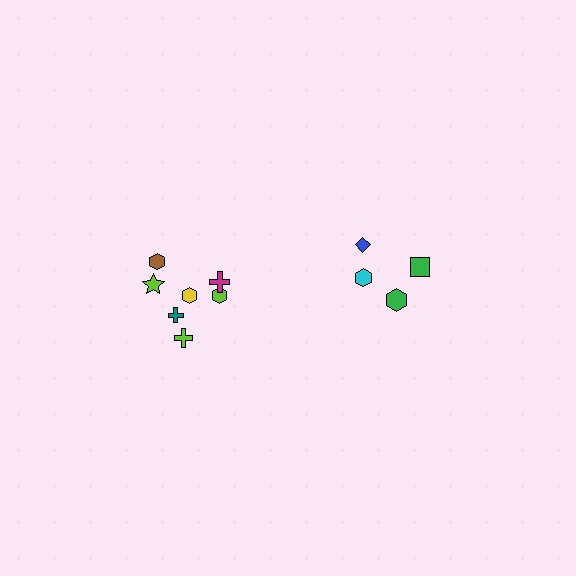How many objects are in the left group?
There are 7 objects.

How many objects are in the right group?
There are 4 objects.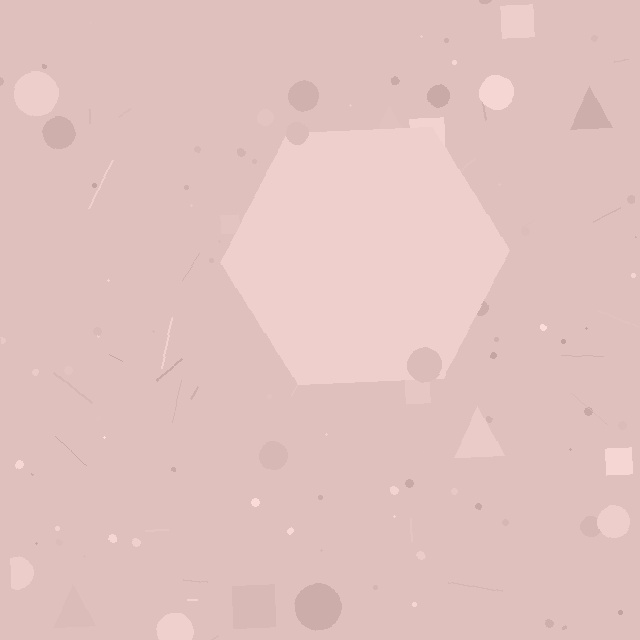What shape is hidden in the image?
A hexagon is hidden in the image.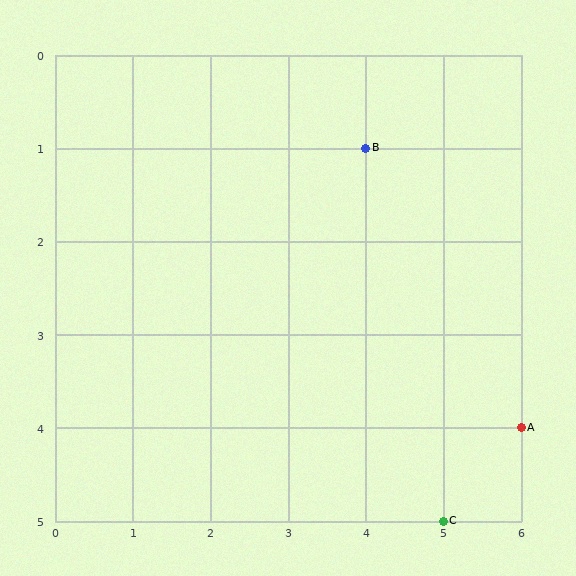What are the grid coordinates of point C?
Point C is at grid coordinates (5, 5).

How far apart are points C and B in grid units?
Points C and B are 1 column and 4 rows apart (about 4.1 grid units diagonally).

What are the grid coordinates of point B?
Point B is at grid coordinates (4, 1).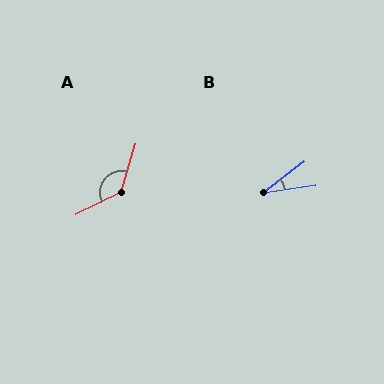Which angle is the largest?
A, at approximately 134 degrees.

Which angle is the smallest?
B, at approximately 29 degrees.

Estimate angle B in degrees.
Approximately 29 degrees.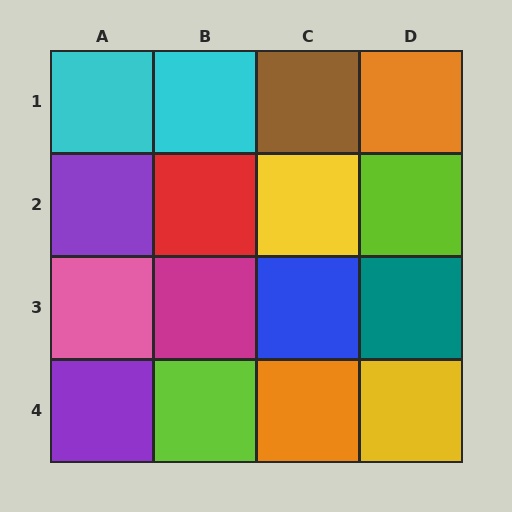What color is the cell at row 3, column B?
Magenta.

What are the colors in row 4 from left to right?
Purple, lime, orange, yellow.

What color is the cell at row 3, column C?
Blue.